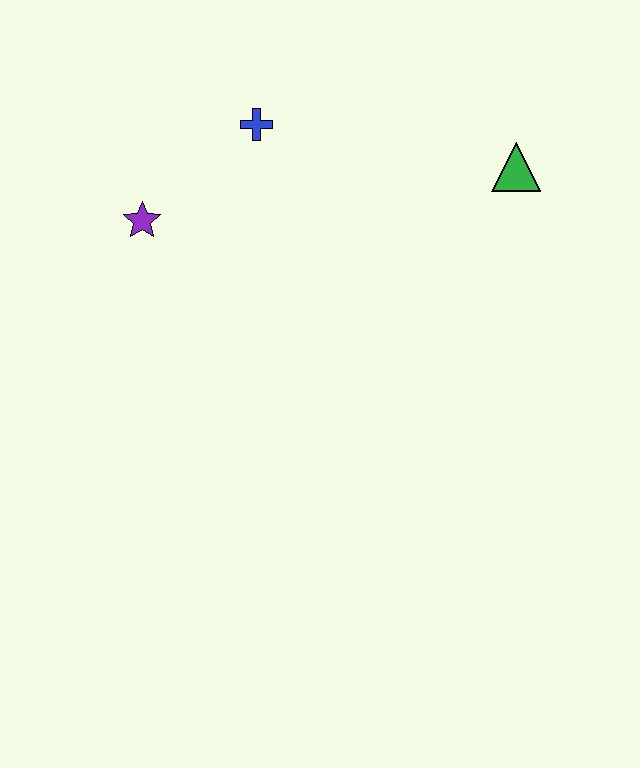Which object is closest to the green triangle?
The blue cross is closest to the green triangle.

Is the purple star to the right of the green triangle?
No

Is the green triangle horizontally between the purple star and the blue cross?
No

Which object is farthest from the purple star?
The green triangle is farthest from the purple star.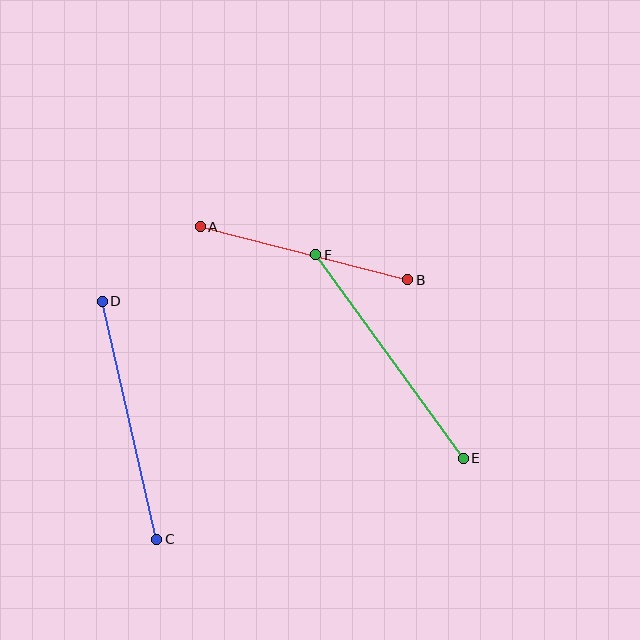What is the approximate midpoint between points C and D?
The midpoint is at approximately (130, 420) pixels.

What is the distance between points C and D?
The distance is approximately 244 pixels.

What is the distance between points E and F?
The distance is approximately 251 pixels.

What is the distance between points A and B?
The distance is approximately 214 pixels.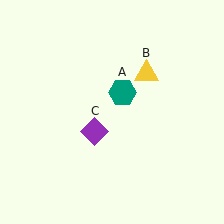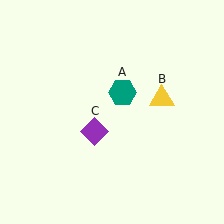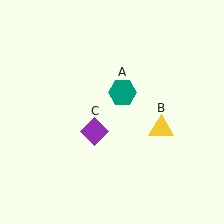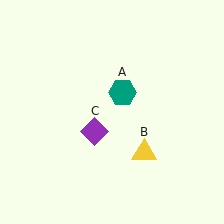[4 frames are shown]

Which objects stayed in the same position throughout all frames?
Teal hexagon (object A) and purple diamond (object C) remained stationary.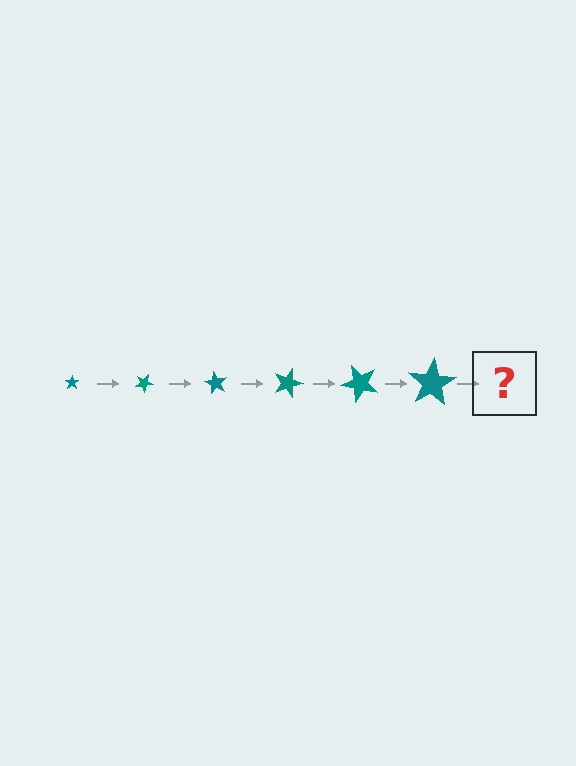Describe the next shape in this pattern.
It should be a star, larger than the previous one and rotated 180 degrees from the start.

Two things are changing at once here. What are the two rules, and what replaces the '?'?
The two rules are that the star grows larger each step and it rotates 30 degrees each step. The '?' should be a star, larger than the previous one and rotated 180 degrees from the start.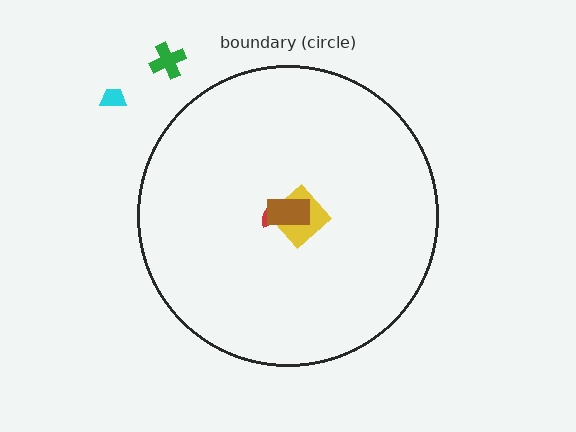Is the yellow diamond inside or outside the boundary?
Inside.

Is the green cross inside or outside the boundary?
Outside.